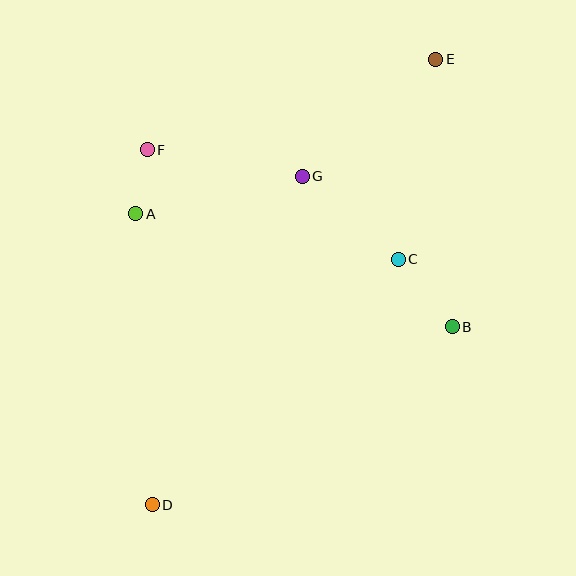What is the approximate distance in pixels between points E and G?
The distance between E and G is approximately 177 pixels.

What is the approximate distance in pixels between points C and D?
The distance between C and D is approximately 347 pixels.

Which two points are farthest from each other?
Points D and E are farthest from each other.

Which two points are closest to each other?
Points A and F are closest to each other.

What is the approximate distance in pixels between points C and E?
The distance between C and E is approximately 204 pixels.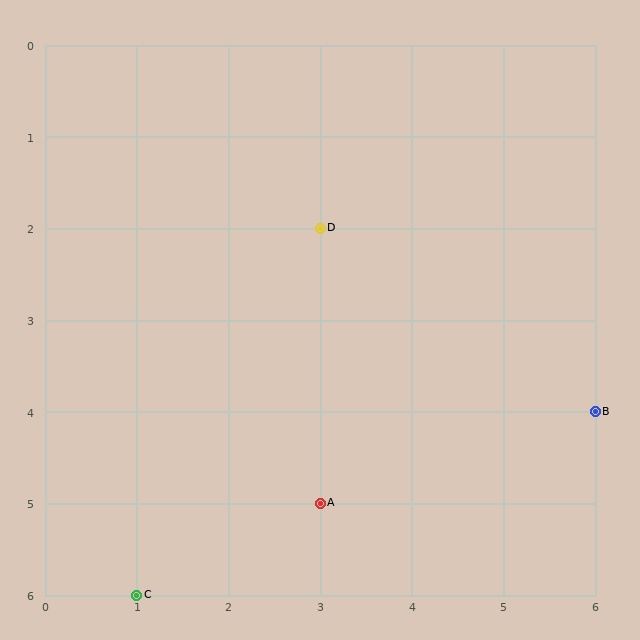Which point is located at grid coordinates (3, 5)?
Point A is at (3, 5).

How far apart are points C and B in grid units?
Points C and B are 5 columns and 2 rows apart (about 5.4 grid units diagonally).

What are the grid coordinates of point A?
Point A is at grid coordinates (3, 5).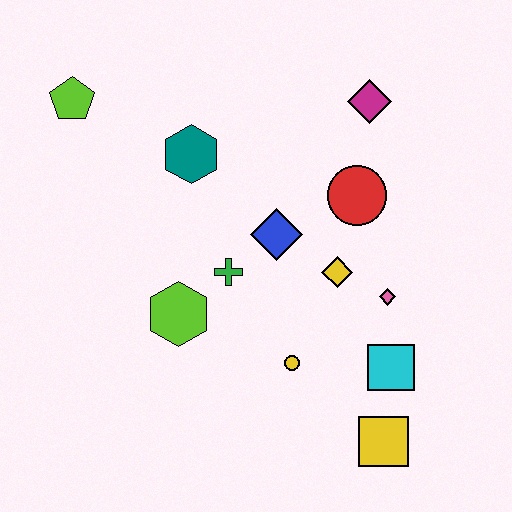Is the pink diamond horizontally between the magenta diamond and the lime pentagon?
No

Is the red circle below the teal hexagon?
Yes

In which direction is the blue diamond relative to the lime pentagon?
The blue diamond is to the right of the lime pentagon.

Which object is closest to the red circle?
The yellow diamond is closest to the red circle.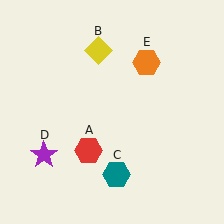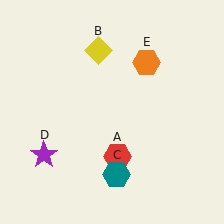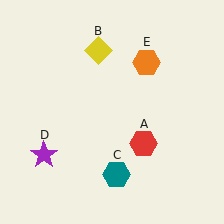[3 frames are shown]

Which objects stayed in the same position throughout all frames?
Yellow diamond (object B) and teal hexagon (object C) and purple star (object D) and orange hexagon (object E) remained stationary.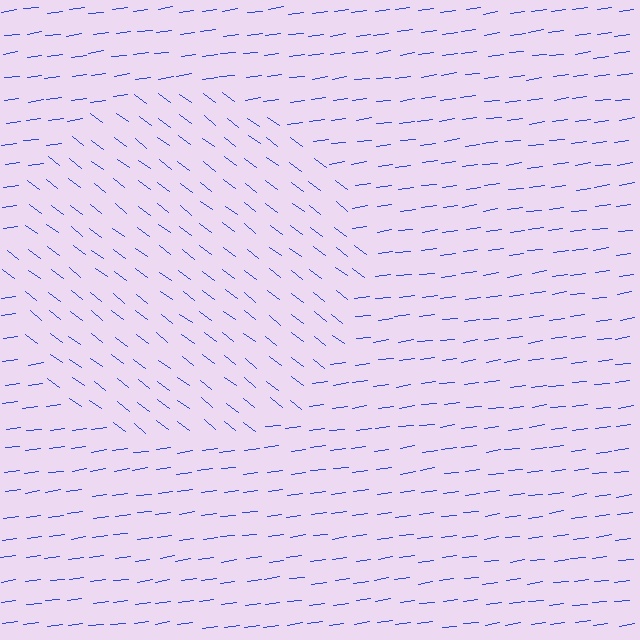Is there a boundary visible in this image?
Yes, there is a texture boundary formed by a change in line orientation.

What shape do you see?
I see a circle.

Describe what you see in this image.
The image is filled with small blue line segments. A circle region in the image has lines oriented differently from the surrounding lines, creating a visible texture boundary.